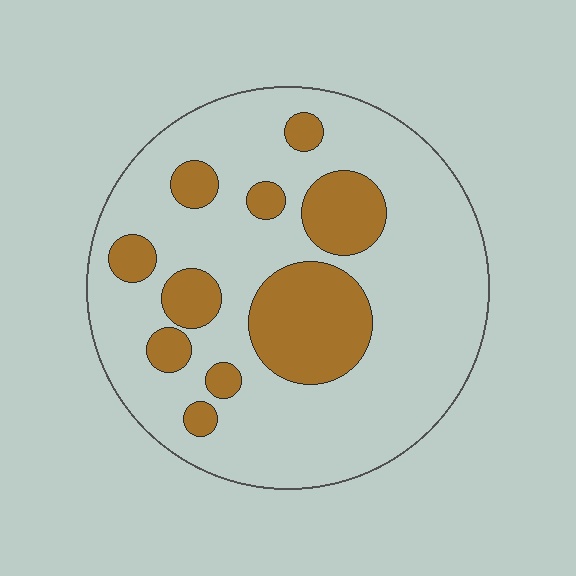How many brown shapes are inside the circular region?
10.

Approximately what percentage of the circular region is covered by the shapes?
Approximately 25%.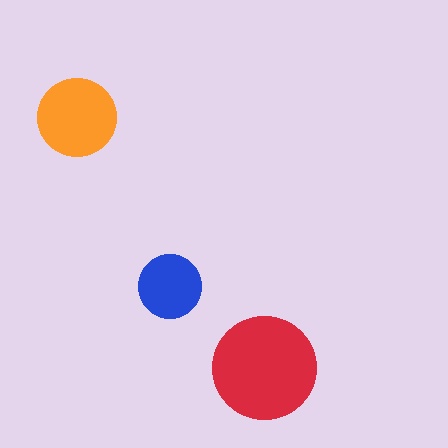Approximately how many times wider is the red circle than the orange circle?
About 1.5 times wider.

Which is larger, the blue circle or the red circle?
The red one.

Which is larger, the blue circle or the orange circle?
The orange one.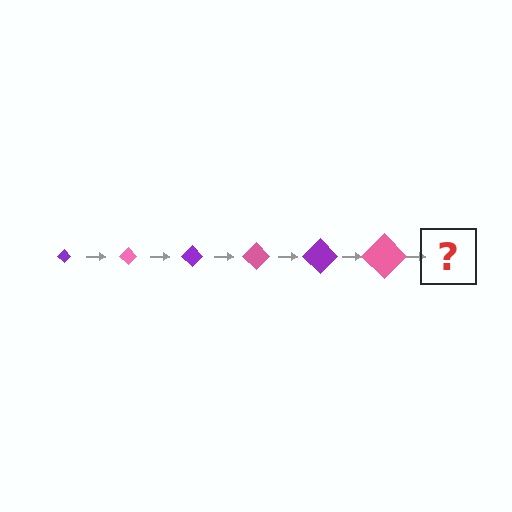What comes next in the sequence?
The next element should be a purple diamond, larger than the previous one.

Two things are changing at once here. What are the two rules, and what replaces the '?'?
The two rules are that the diamond grows larger each step and the color cycles through purple and pink. The '?' should be a purple diamond, larger than the previous one.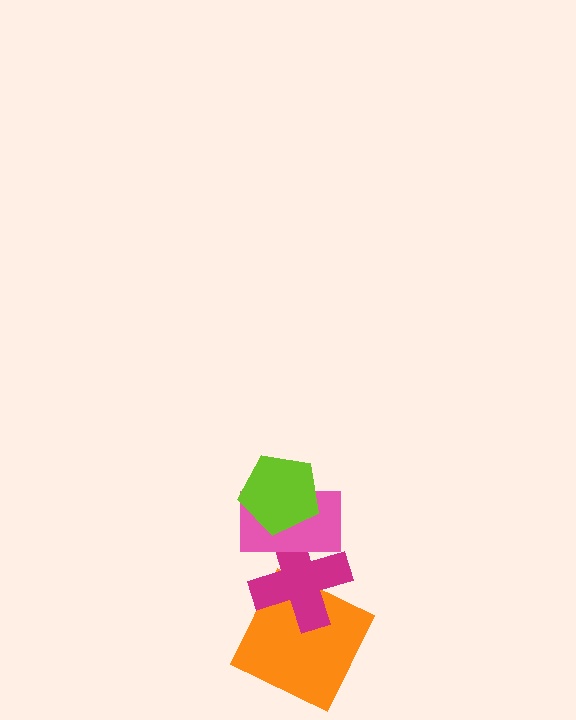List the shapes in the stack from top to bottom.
From top to bottom: the lime pentagon, the pink rectangle, the magenta cross, the orange square.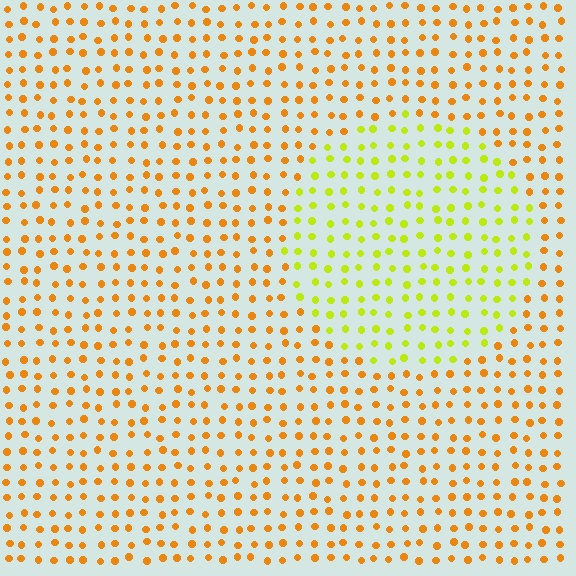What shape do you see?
I see a circle.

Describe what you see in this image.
The image is filled with small orange elements in a uniform arrangement. A circle-shaped region is visible where the elements are tinted to a slightly different hue, forming a subtle color boundary.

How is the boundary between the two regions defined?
The boundary is defined purely by a slight shift in hue (about 40 degrees). Spacing, size, and orientation are identical on both sides.